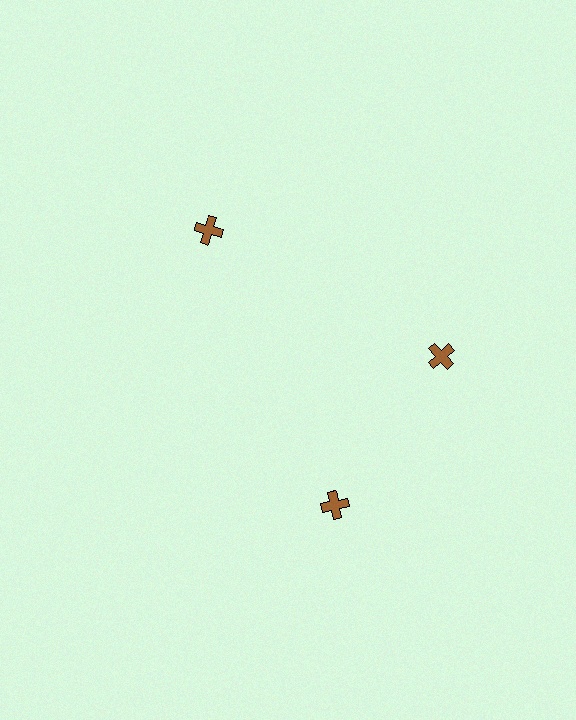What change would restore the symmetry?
The symmetry would be restored by rotating it back into even spacing with its neighbors so that all 3 crosses sit at equal angles and equal distance from the center.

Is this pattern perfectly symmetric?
No. The 3 brown crosses are arranged in a ring, but one element near the 7 o'clock position is rotated out of alignment along the ring, breaking the 3-fold rotational symmetry.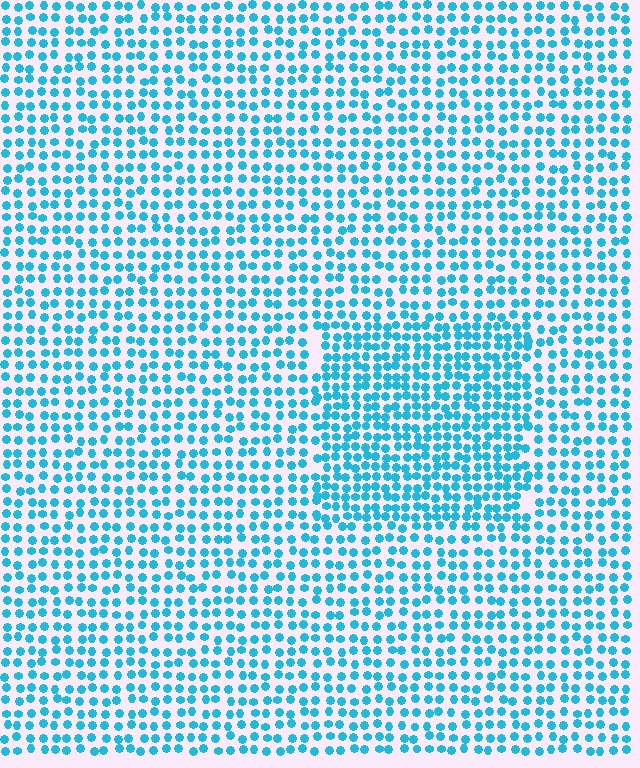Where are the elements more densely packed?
The elements are more densely packed inside the rectangle boundary.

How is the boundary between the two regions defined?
The boundary is defined by a change in element density (approximately 1.5x ratio). All elements are the same color, size, and shape.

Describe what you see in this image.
The image contains small cyan elements arranged at two different densities. A rectangle-shaped region is visible where the elements are more densely packed than the surrounding area.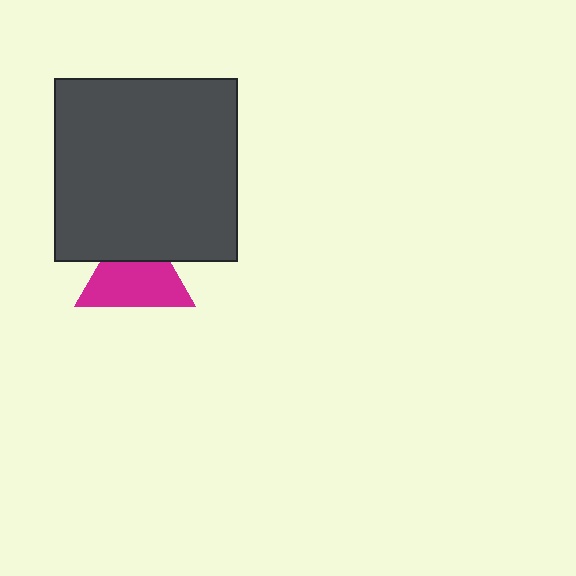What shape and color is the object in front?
The object in front is a dark gray square.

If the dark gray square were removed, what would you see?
You would see the complete magenta triangle.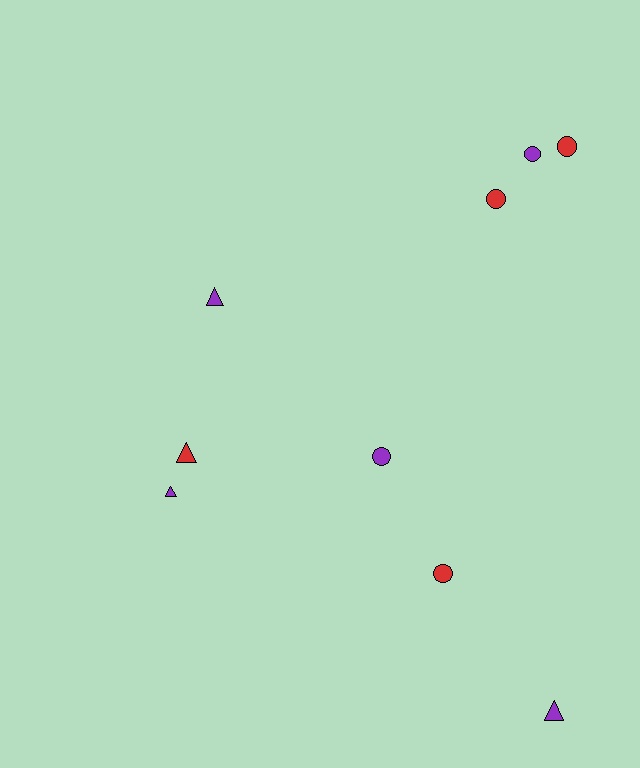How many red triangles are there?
There is 1 red triangle.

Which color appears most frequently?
Purple, with 5 objects.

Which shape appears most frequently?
Circle, with 5 objects.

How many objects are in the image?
There are 9 objects.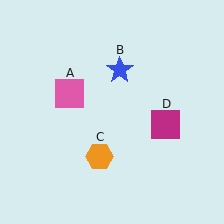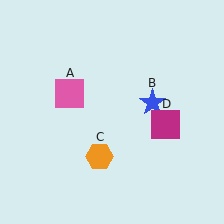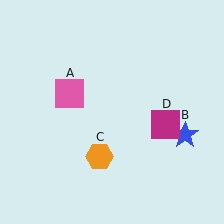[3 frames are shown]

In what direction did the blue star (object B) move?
The blue star (object B) moved down and to the right.